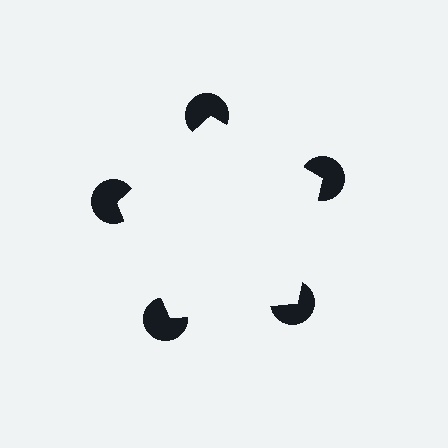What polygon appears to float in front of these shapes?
An illusory pentagon — its edges are inferred from the aligned wedge cuts in the pac-man discs, not physically drawn.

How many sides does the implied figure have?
5 sides.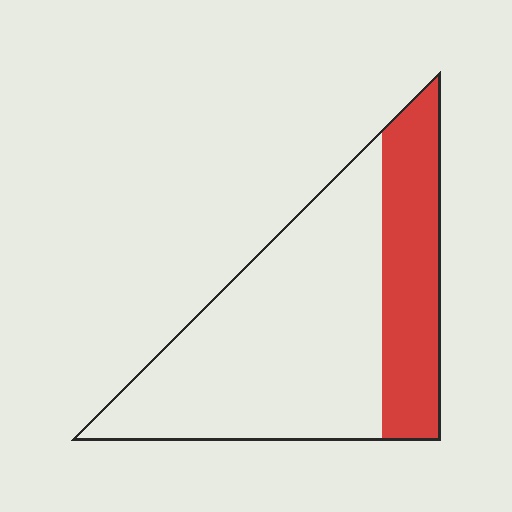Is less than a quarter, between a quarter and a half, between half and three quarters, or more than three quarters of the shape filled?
Between a quarter and a half.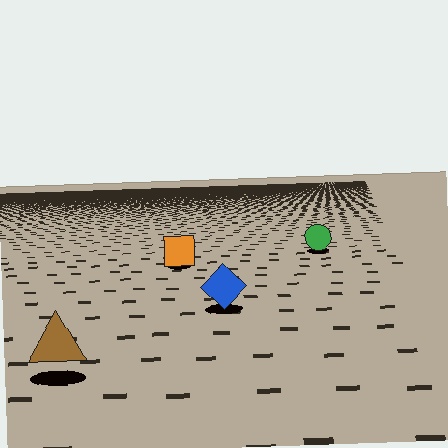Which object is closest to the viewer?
The brown triangle is closest. The texture marks near it are larger and more spread out.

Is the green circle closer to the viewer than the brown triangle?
No. The brown triangle is closer — you can tell from the texture gradient: the ground texture is coarser near it.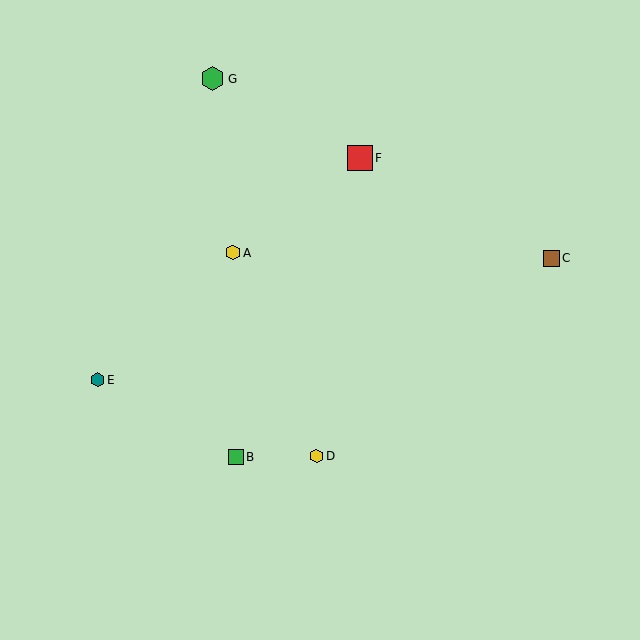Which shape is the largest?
The red square (labeled F) is the largest.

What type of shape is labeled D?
Shape D is a yellow hexagon.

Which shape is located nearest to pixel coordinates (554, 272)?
The brown square (labeled C) at (551, 258) is nearest to that location.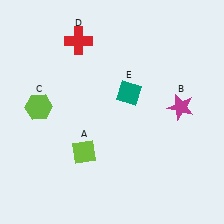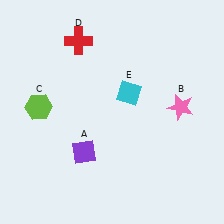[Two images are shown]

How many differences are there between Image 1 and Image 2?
There are 3 differences between the two images.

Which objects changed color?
A changed from lime to purple. B changed from magenta to pink. E changed from teal to cyan.